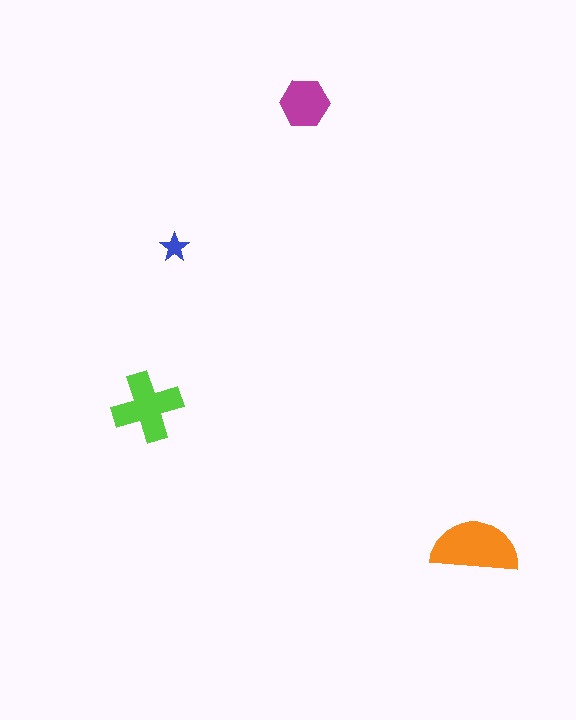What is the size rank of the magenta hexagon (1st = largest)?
3rd.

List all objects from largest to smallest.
The orange semicircle, the lime cross, the magenta hexagon, the blue star.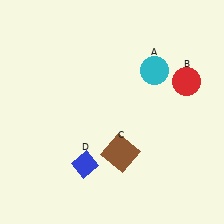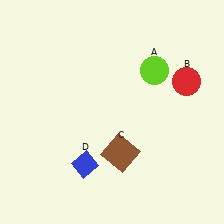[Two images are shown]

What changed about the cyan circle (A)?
In Image 1, A is cyan. In Image 2, it changed to lime.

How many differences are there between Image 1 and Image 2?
There is 1 difference between the two images.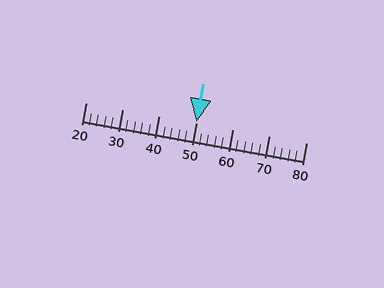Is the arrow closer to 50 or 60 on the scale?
The arrow is closer to 50.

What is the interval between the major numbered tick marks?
The major tick marks are spaced 10 units apart.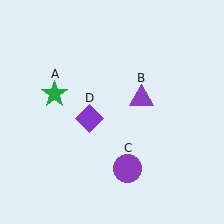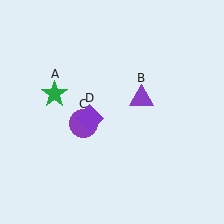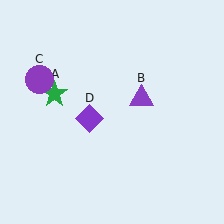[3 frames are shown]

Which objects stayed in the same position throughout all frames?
Green star (object A) and purple triangle (object B) and purple diamond (object D) remained stationary.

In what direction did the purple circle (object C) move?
The purple circle (object C) moved up and to the left.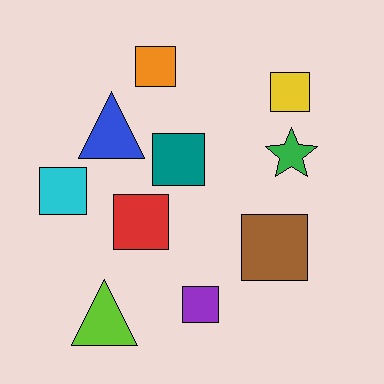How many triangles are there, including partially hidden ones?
There are 2 triangles.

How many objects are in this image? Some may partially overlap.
There are 10 objects.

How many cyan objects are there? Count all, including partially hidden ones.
There is 1 cyan object.